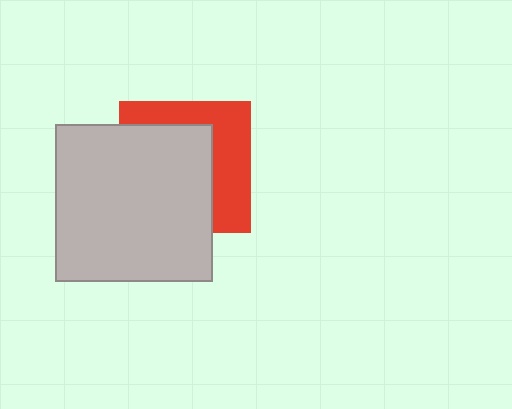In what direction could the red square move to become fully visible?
The red square could move toward the upper-right. That would shift it out from behind the light gray square entirely.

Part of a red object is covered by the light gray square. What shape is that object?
It is a square.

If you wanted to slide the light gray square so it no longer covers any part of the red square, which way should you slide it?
Slide it toward the lower-left — that is the most direct way to separate the two shapes.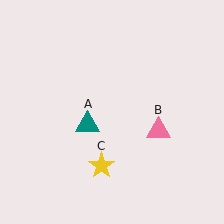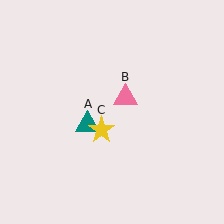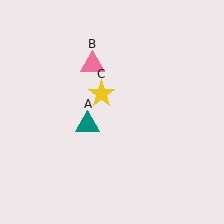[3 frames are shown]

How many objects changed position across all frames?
2 objects changed position: pink triangle (object B), yellow star (object C).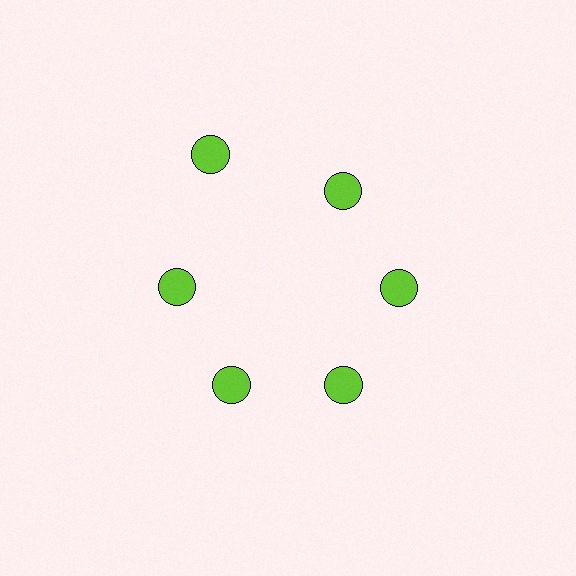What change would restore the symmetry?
The symmetry would be restored by moving it inward, back onto the ring so that all 6 circles sit at equal angles and equal distance from the center.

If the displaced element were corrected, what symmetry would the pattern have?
It would have 6-fold rotational symmetry — the pattern would map onto itself every 60 degrees.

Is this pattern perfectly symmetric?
No. The 6 lime circles are arranged in a ring, but one element near the 11 o'clock position is pushed outward from the center, breaking the 6-fold rotational symmetry.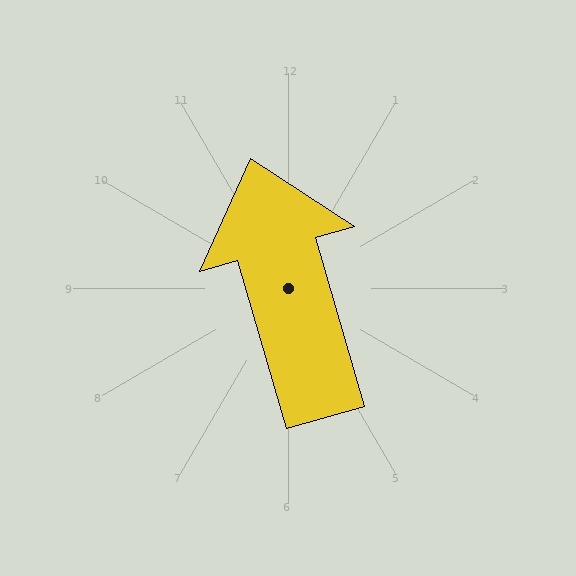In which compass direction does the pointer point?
North.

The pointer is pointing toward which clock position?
Roughly 11 o'clock.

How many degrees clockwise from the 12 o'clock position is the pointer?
Approximately 344 degrees.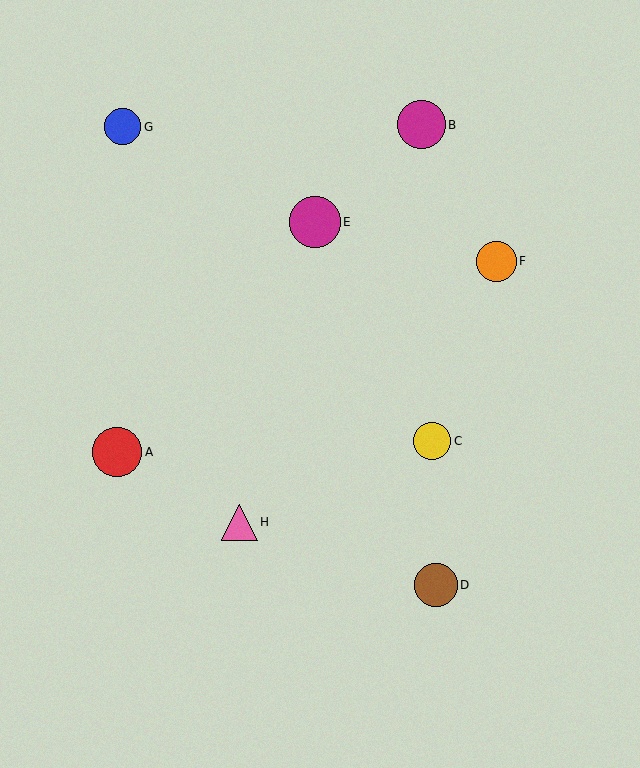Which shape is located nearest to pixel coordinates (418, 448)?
The yellow circle (labeled C) at (432, 441) is nearest to that location.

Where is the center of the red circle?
The center of the red circle is at (117, 452).